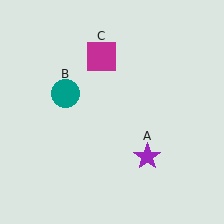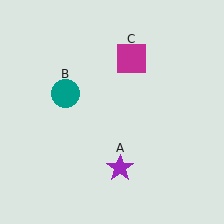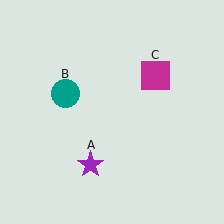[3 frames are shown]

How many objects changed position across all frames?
2 objects changed position: purple star (object A), magenta square (object C).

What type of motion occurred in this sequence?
The purple star (object A), magenta square (object C) rotated clockwise around the center of the scene.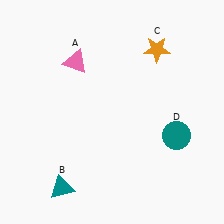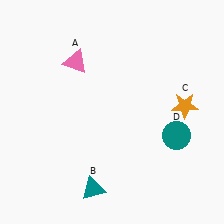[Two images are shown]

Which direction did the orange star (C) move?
The orange star (C) moved down.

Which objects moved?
The objects that moved are: the teal triangle (B), the orange star (C).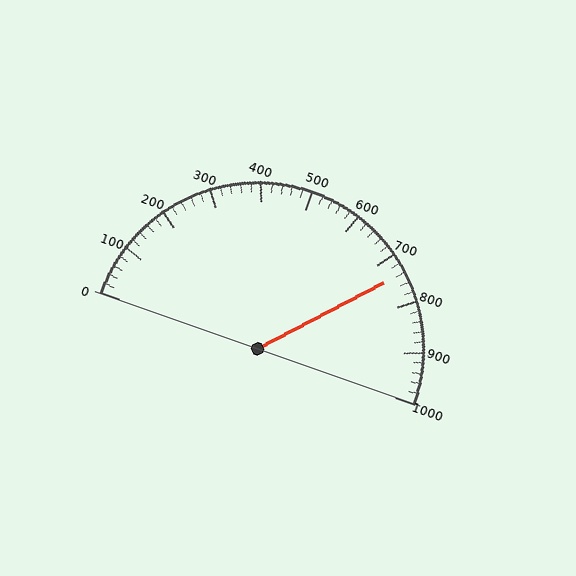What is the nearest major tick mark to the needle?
The nearest major tick mark is 700.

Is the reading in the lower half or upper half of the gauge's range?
The reading is in the upper half of the range (0 to 1000).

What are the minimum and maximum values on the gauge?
The gauge ranges from 0 to 1000.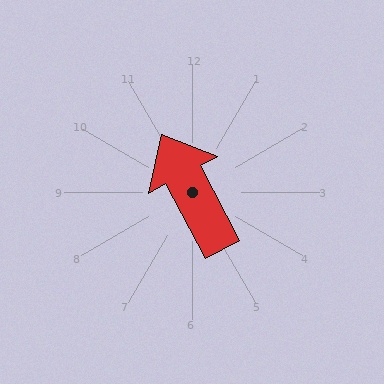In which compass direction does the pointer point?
Northwest.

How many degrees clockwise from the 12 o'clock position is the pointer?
Approximately 332 degrees.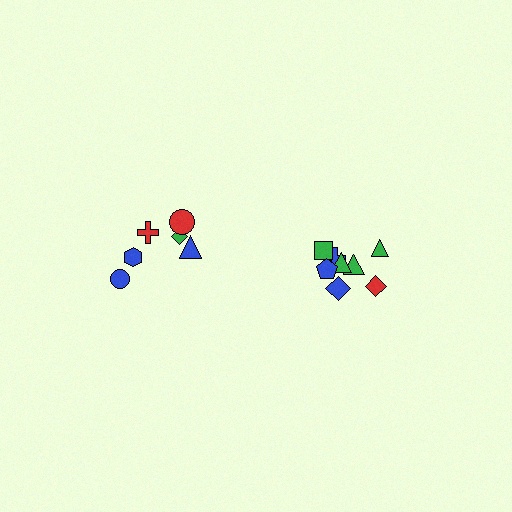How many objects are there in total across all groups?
There are 14 objects.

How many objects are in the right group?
There are 8 objects.